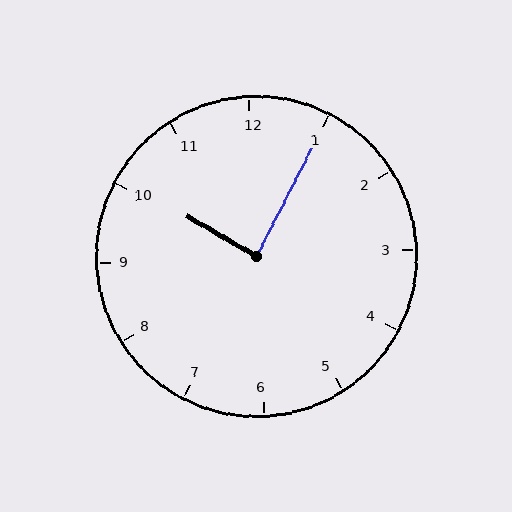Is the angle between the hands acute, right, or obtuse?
It is right.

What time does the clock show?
10:05.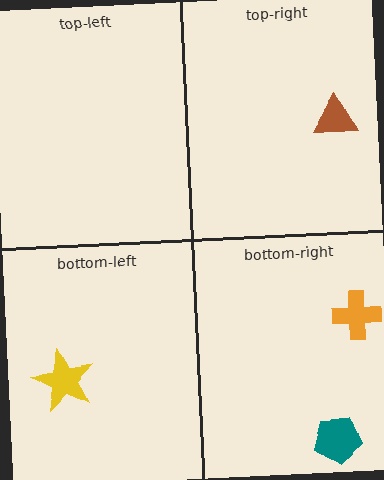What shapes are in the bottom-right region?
The teal pentagon, the orange cross.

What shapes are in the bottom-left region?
The yellow star.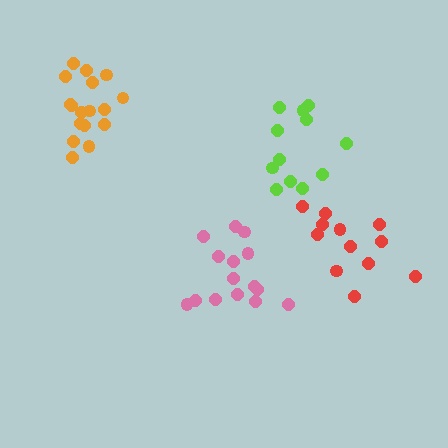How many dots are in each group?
Group 1: 15 dots, Group 2: 12 dots, Group 3: 17 dots, Group 4: 12 dots (56 total).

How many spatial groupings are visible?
There are 4 spatial groupings.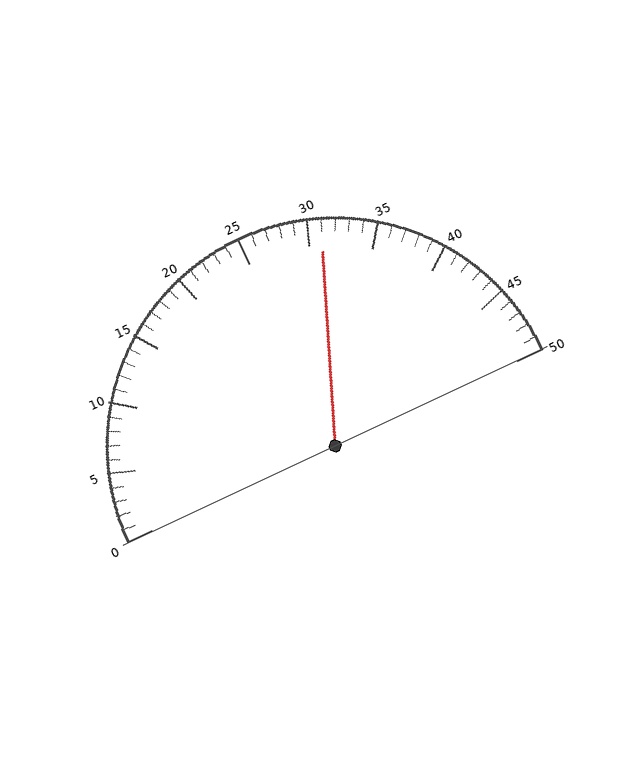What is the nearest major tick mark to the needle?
The nearest major tick mark is 30.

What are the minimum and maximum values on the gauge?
The gauge ranges from 0 to 50.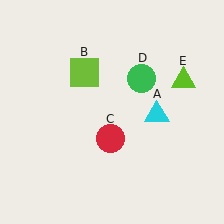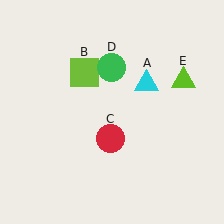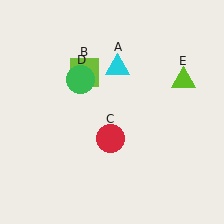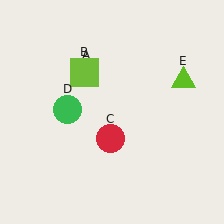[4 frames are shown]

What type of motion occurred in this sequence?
The cyan triangle (object A), green circle (object D) rotated counterclockwise around the center of the scene.